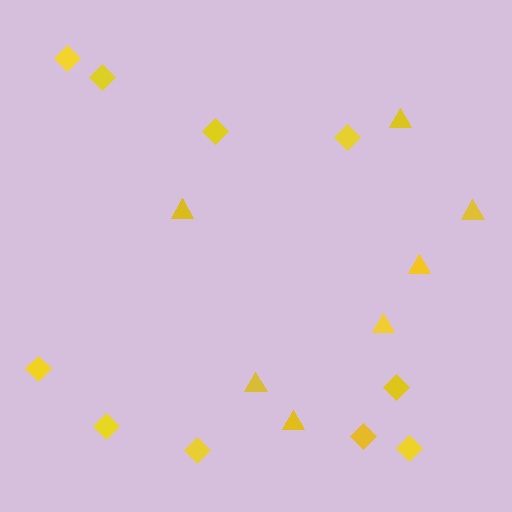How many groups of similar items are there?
There are 2 groups: one group of triangles (7) and one group of diamonds (10).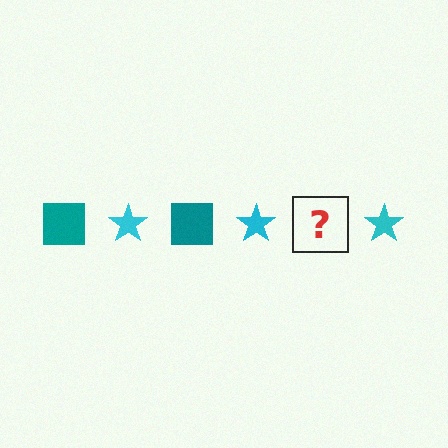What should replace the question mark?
The question mark should be replaced with a teal square.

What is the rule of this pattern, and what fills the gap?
The rule is that the pattern alternates between teal square and cyan star. The gap should be filled with a teal square.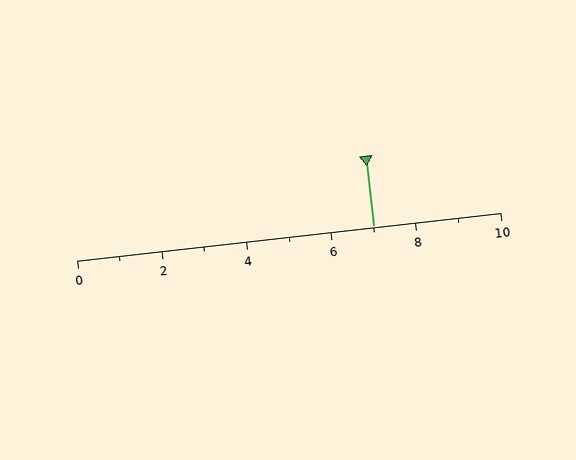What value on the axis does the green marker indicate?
The marker indicates approximately 7.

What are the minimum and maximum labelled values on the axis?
The axis runs from 0 to 10.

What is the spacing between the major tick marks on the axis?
The major ticks are spaced 2 apart.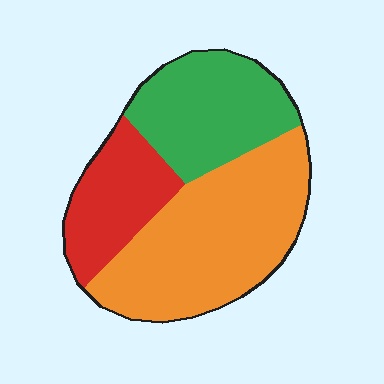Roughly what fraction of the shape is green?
Green takes up about one third (1/3) of the shape.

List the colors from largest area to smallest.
From largest to smallest: orange, green, red.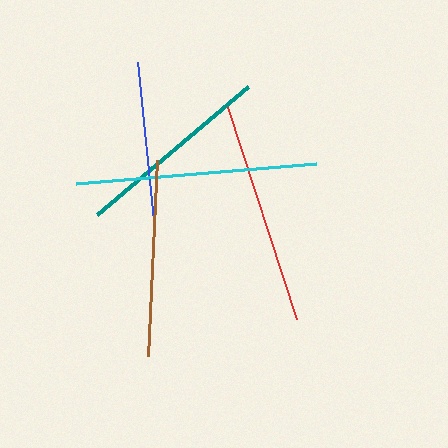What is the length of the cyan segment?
The cyan segment is approximately 241 pixels long.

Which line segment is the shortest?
The blue line is the shortest at approximately 170 pixels.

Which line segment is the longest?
The cyan line is the longest at approximately 241 pixels.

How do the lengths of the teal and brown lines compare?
The teal and brown lines are approximately the same length.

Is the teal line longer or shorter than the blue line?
The teal line is longer than the blue line.